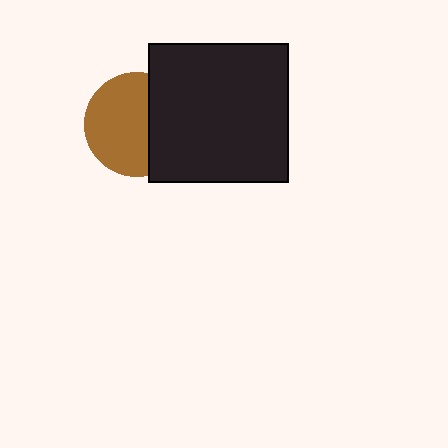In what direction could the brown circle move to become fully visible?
The brown circle could move left. That would shift it out from behind the black square entirely.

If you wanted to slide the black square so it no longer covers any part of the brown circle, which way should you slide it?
Slide it right — that is the most direct way to separate the two shapes.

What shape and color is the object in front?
The object in front is a black square.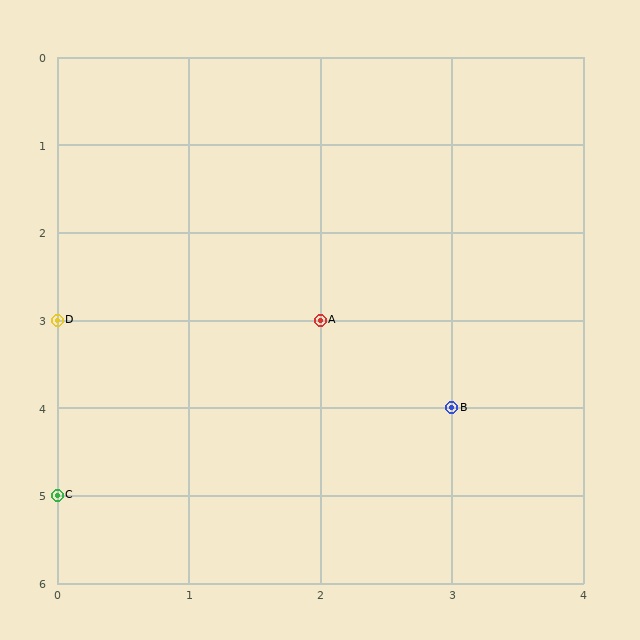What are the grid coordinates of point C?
Point C is at grid coordinates (0, 5).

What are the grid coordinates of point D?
Point D is at grid coordinates (0, 3).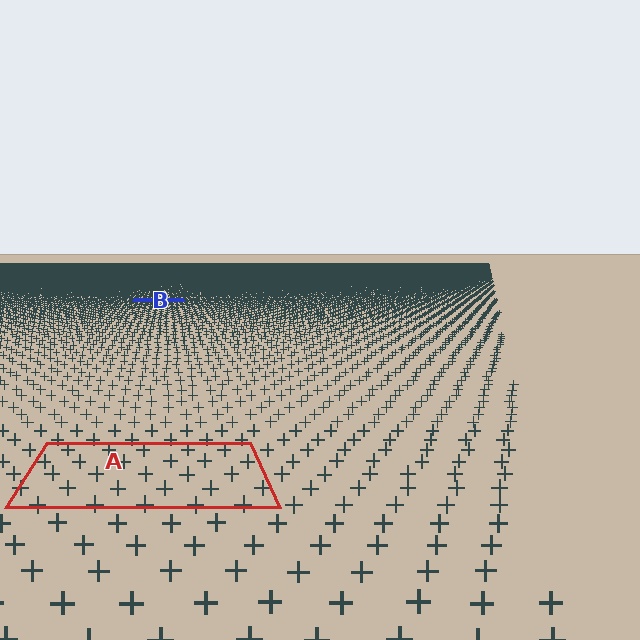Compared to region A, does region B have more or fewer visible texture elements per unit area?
Region B has more texture elements per unit area — they are packed more densely because it is farther away.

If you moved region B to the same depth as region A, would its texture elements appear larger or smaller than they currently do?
They would appear larger. At a closer depth, the same texture elements are projected at a bigger on-screen size.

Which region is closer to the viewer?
Region A is closer. The texture elements there are larger and more spread out.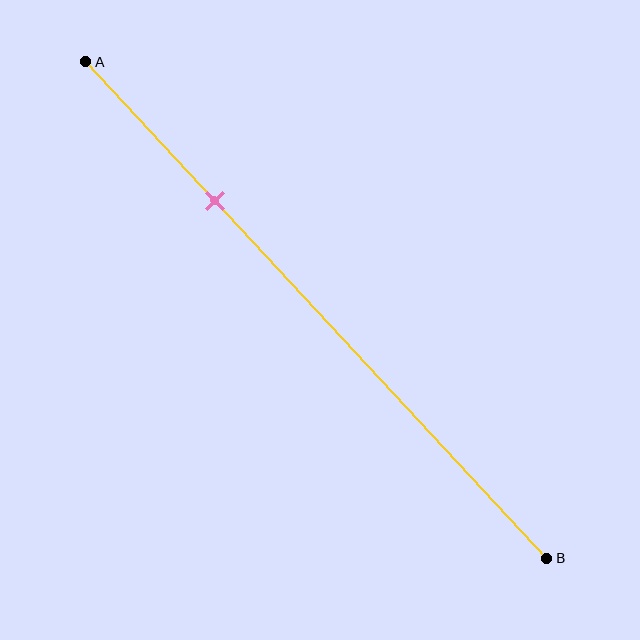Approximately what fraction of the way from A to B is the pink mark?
The pink mark is approximately 30% of the way from A to B.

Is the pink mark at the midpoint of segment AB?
No, the mark is at about 30% from A, not at the 50% midpoint.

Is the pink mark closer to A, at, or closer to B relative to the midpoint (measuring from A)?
The pink mark is closer to point A than the midpoint of segment AB.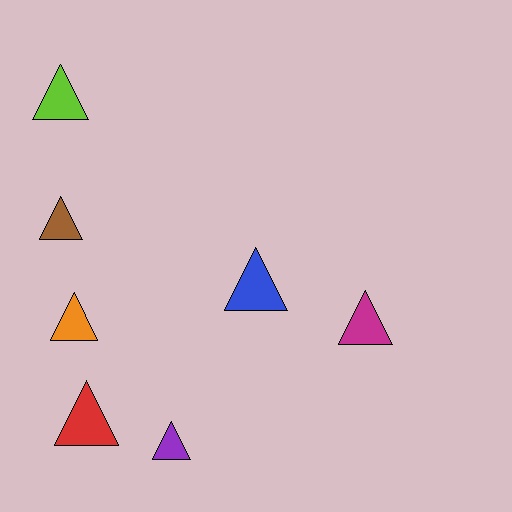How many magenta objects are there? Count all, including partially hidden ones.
There is 1 magenta object.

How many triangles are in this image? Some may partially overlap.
There are 7 triangles.